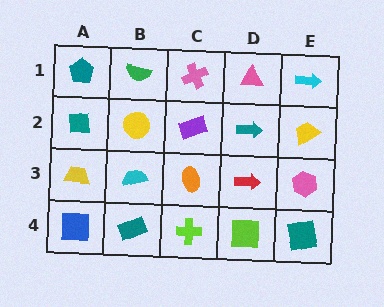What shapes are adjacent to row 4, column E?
A pink hexagon (row 3, column E), a lime square (row 4, column D).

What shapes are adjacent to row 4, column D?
A red arrow (row 3, column D), a lime cross (row 4, column C), a teal square (row 4, column E).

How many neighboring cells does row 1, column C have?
3.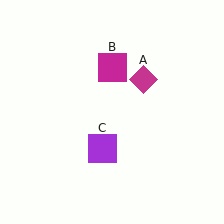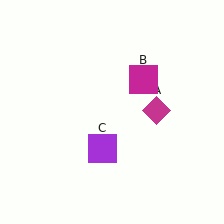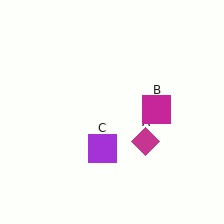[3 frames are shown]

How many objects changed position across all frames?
2 objects changed position: magenta diamond (object A), magenta square (object B).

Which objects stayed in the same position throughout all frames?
Purple square (object C) remained stationary.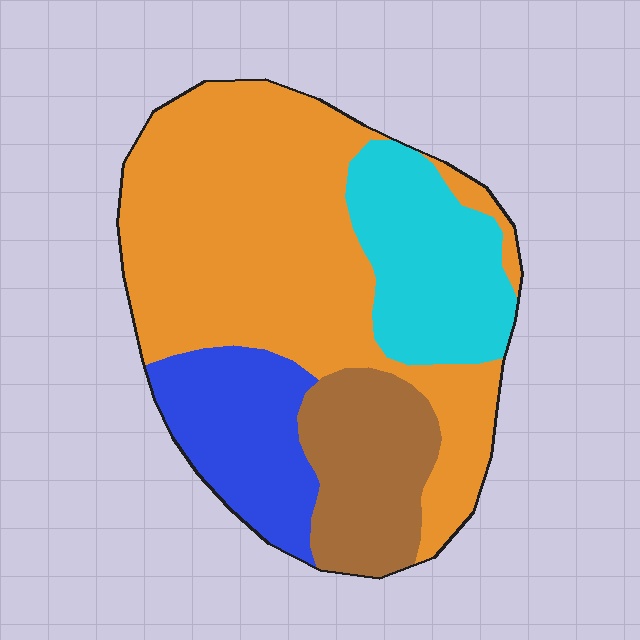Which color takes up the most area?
Orange, at roughly 50%.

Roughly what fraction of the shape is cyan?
Cyan covers about 20% of the shape.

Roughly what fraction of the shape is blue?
Blue covers around 15% of the shape.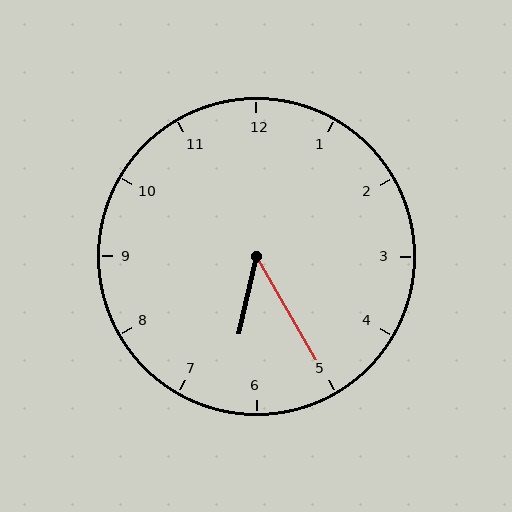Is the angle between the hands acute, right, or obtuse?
It is acute.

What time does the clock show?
6:25.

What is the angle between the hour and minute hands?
Approximately 42 degrees.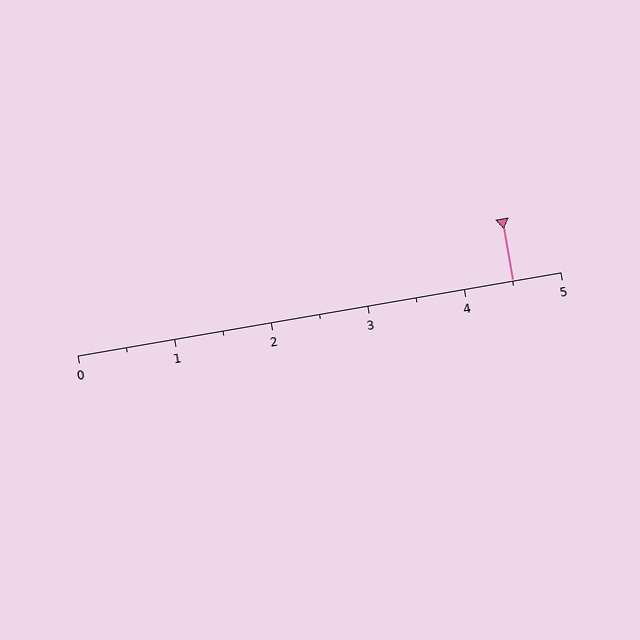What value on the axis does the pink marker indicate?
The marker indicates approximately 4.5.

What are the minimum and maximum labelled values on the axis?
The axis runs from 0 to 5.